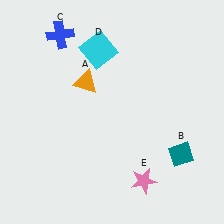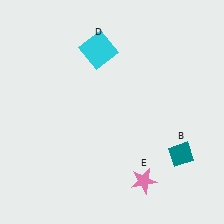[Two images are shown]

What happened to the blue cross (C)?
The blue cross (C) was removed in Image 2. It was in the top-left area of Image 1.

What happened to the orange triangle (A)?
The orange triangle (A) was removed in Image 2. It was in the top-left area of Image 1.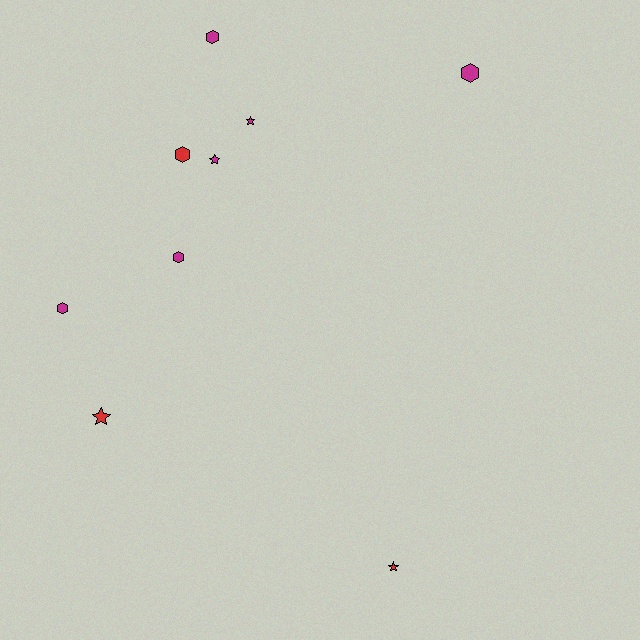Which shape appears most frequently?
Hexagon, with 5 objects.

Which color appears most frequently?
Magenta, with 6 objects.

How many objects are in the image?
There are 9 objects.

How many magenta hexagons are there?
There are 4 magenta hexagons.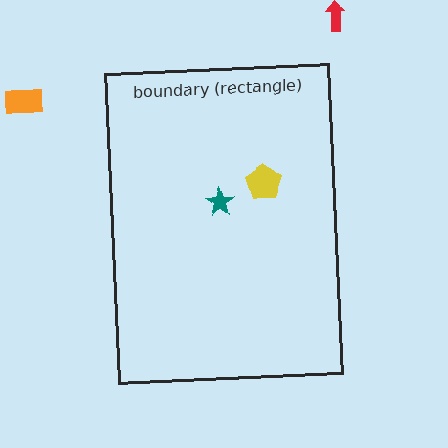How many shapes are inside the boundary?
2 inside, 2 outside.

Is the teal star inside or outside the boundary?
Inside.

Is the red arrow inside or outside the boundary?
Outside.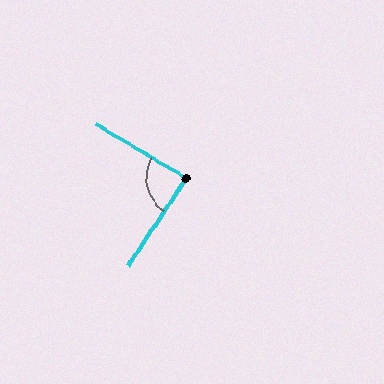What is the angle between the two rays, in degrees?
Approximately 88 degrees.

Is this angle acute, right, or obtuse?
It is approximately a right angle.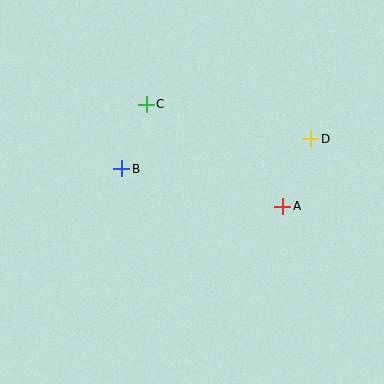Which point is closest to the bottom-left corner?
Point B is closest to the bottom-left corner.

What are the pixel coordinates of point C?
Point C is at (146, 104).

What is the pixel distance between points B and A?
The distance between B and A is 165 pixels.